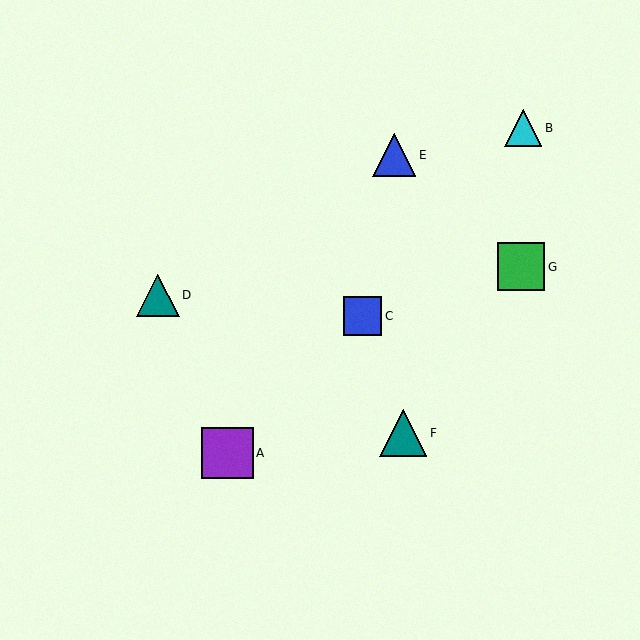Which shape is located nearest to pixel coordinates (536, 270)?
The green square (labeled G) at (521, 267) is nearest to that location.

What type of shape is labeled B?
Shape B is a cyan triangle.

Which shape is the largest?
The purple square (labeled A) is the largest.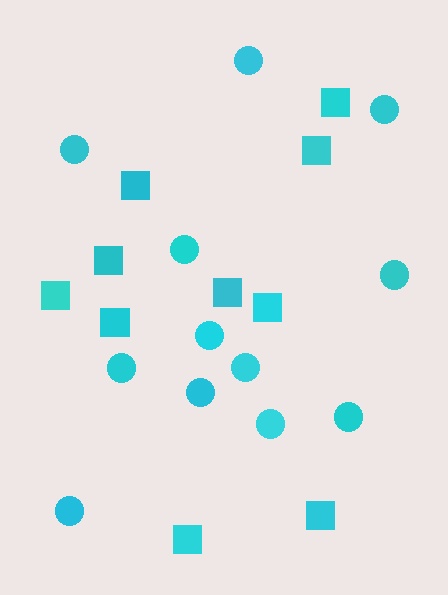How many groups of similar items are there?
There are 2 groups: one group of circles (12) and one group of squares (10).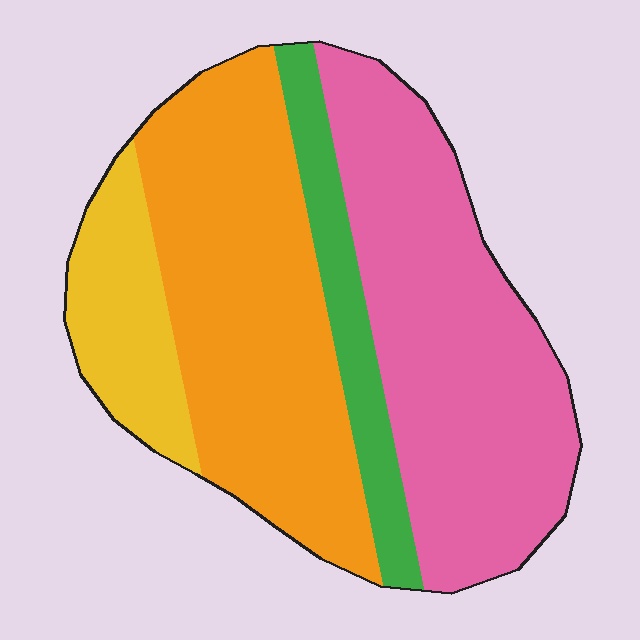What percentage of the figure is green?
Green covers 11% of the figure.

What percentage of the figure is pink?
Pink takes up about two fifths (2/5) of the figure.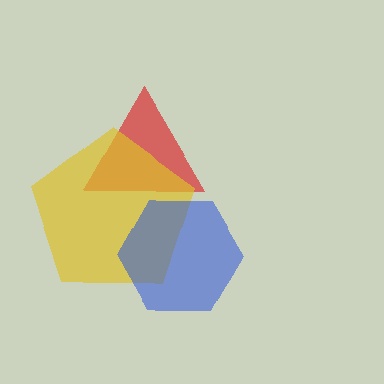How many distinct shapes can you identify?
There are 3 distinct shapes: a red triangle, a yellow pentagon, a blue hexagon.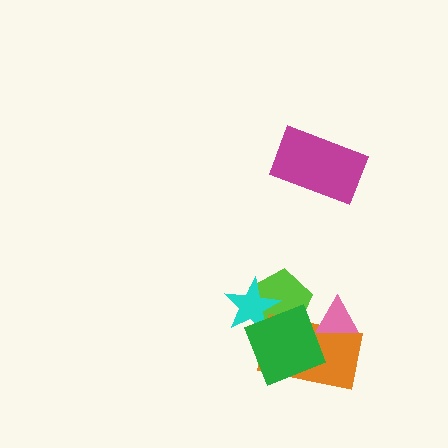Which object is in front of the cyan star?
The green square is in front of the cyan star.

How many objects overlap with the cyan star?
2 objects overlap with the cyan star.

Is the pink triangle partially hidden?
No, no other shape covers it.